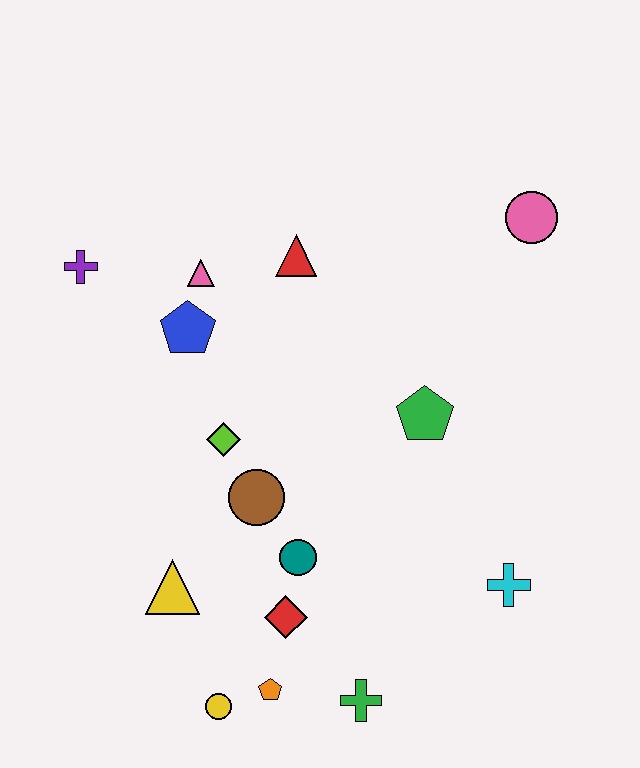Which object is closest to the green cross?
The orange pentagon is closest to the green cross.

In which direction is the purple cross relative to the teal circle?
The purple cross is above the teal circle.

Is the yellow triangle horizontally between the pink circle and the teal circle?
No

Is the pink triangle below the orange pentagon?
No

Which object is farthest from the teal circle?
The pink circle is farthest from the teal circle.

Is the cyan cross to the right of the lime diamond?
Yes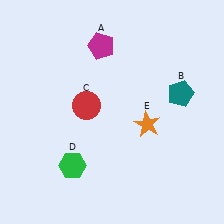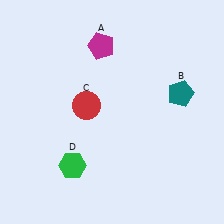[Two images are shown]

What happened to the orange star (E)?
The orange star (E) was removed in Image 2. It was in the bottom-right area of Image 1.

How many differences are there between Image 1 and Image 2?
There is 1 difference between the two images.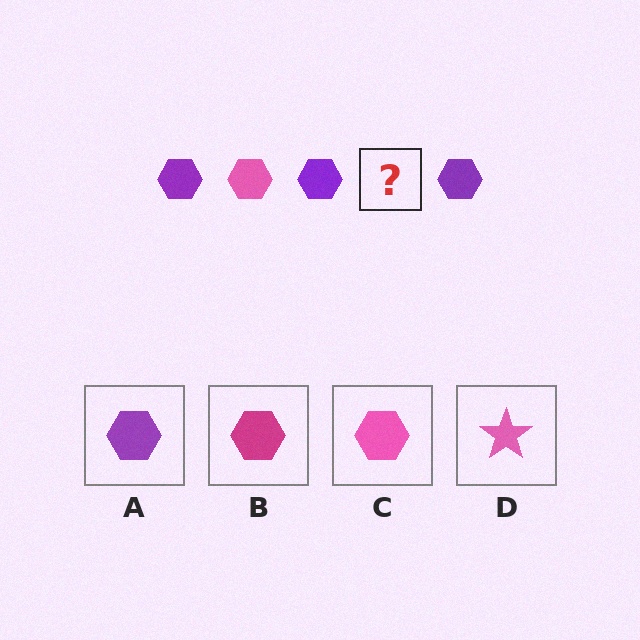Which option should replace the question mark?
Option C.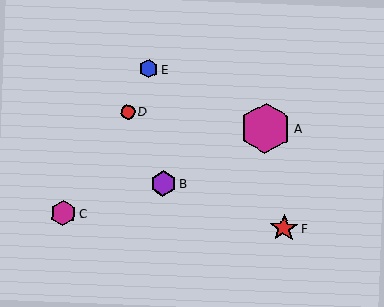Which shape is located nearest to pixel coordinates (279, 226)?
The red star (labeled F) at (284, 228) is nearest to that location.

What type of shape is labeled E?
Shape E is a blue hexagon.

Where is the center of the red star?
The center of the red star is at (284, 228).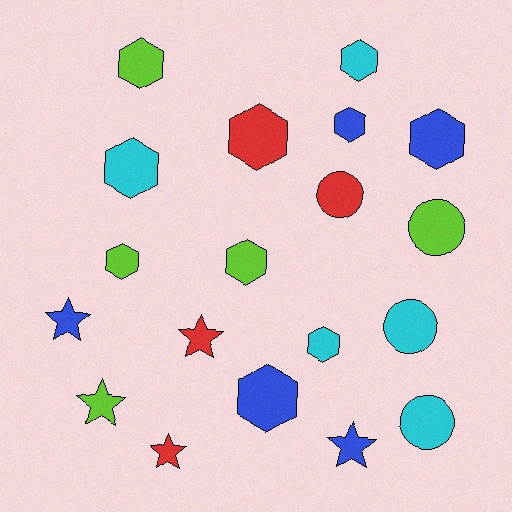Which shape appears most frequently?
Hexagon, with 10 objects.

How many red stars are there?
There are 2 red stars.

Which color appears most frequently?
Cyan, with 5 objects.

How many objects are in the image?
There are 19 objects.